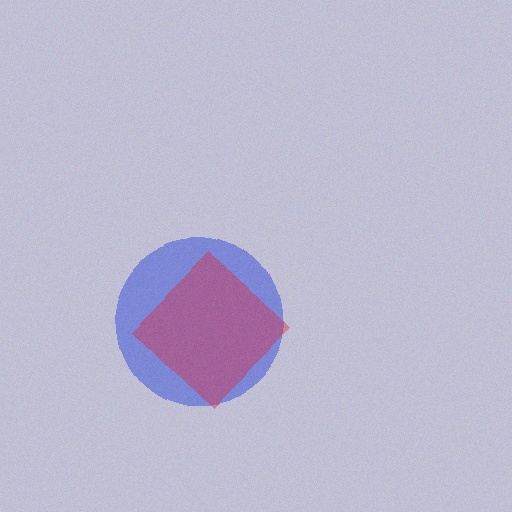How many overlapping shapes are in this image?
There are 2 overlapping shapes in the image.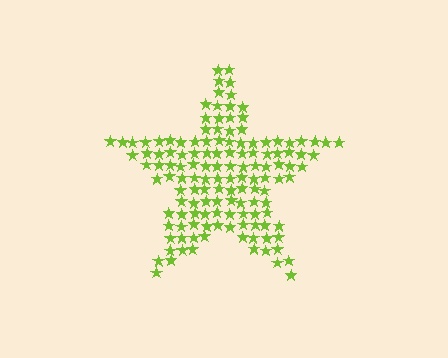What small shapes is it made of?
It is made of small stars.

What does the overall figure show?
The overall figure shows a star.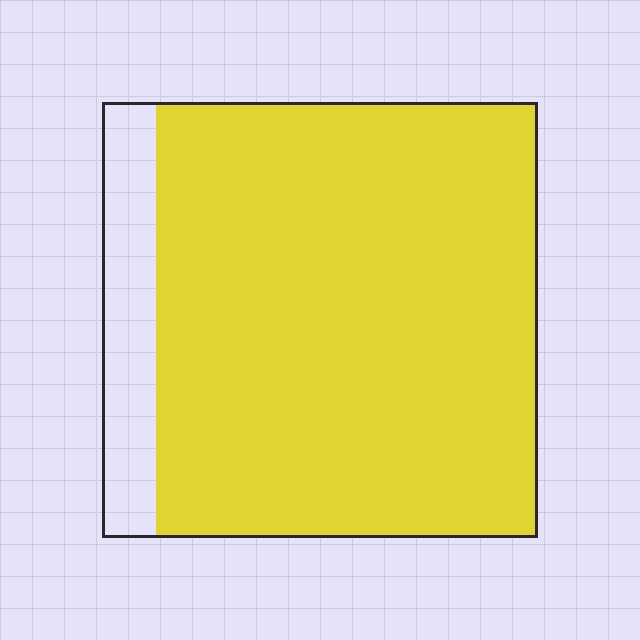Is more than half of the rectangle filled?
Yes.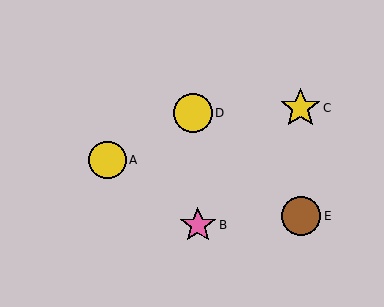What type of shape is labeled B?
Shape B is a pink star.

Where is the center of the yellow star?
The center of the yellow star is at (300, 108).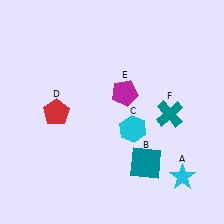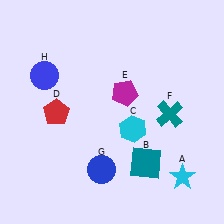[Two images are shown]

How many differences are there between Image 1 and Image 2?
There are 2 differences between the two images.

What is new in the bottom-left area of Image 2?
A blue circle (G) was added in the bottom-left area of Image 2.